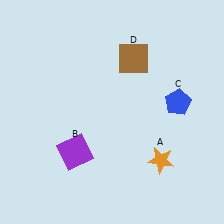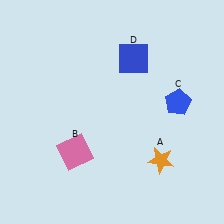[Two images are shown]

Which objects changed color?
B changed from purple to pink. D changed from brown to blue.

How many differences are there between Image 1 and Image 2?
There are 2 differences between the two images.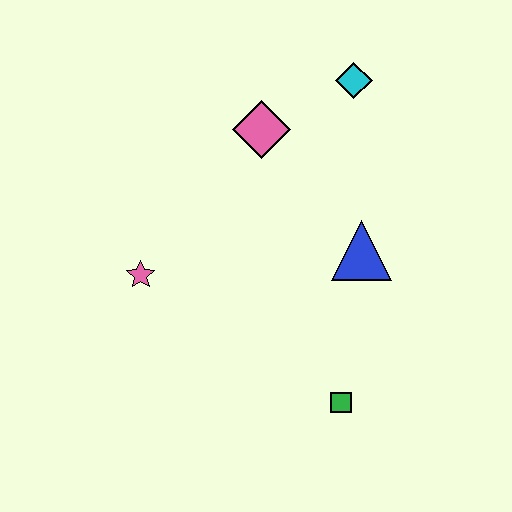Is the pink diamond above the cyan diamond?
No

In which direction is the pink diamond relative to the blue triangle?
The pink diamond is above the blue triangle.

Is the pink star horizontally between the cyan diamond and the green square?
No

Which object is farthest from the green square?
The cyan diamond is farthest from the green square.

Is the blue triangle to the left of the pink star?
No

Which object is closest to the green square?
The blue triangle is closest to the green square.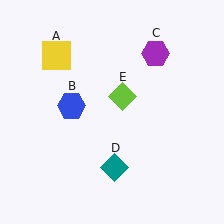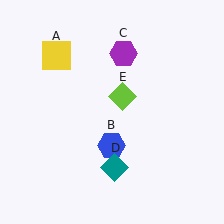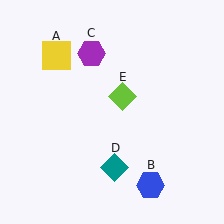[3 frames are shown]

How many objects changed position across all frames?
2 objects changed position: blue hexagon (object B), purple hexagon (object C).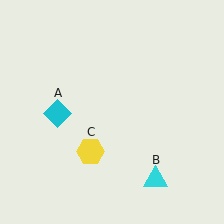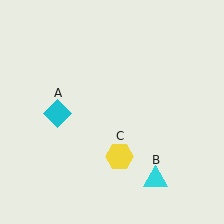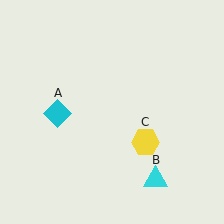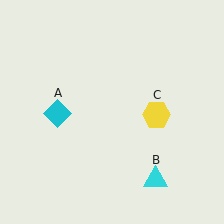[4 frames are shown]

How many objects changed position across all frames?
1 object changed position: yellow hexagon (object C).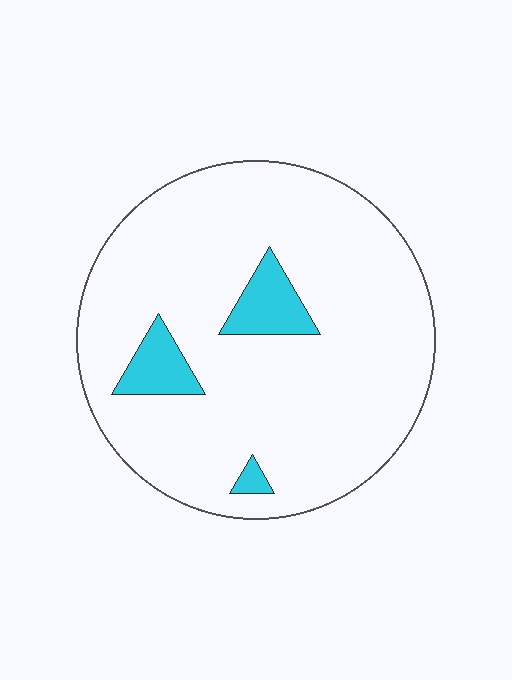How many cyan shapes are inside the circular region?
3.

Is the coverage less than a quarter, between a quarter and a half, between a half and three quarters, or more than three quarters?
Less than a quarter.